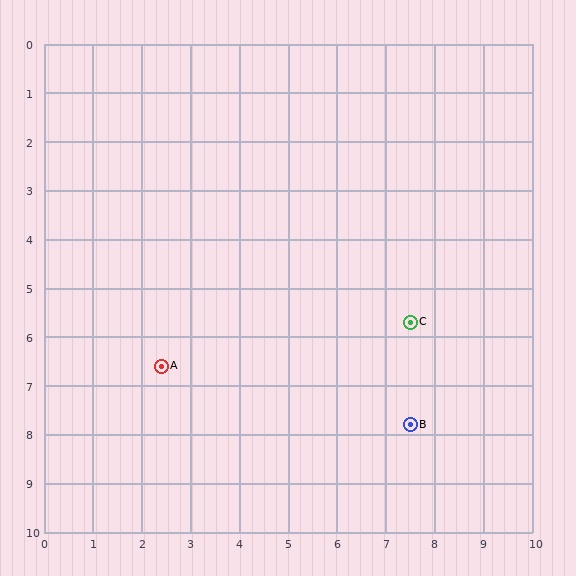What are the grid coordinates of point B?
Point B is at approximately (7.5, 7.8).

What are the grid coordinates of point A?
Point A is at approximately (2.4, 6.6).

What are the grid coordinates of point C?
Point C is at approximately (7.5, 5.7).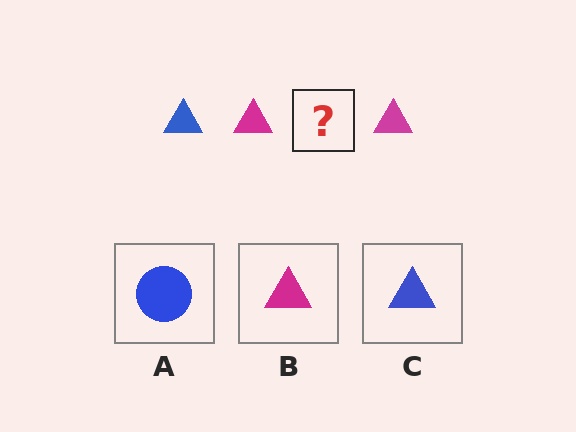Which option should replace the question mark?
Option C.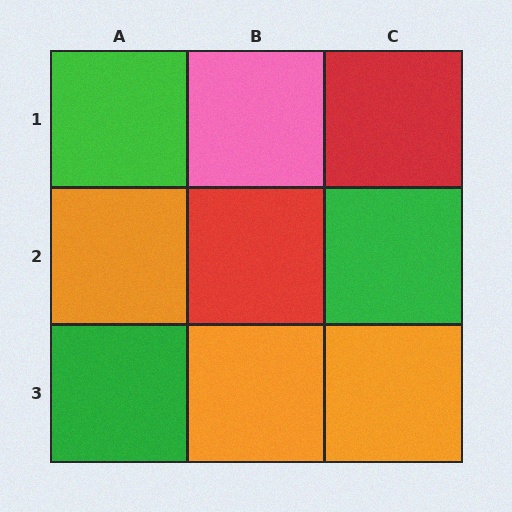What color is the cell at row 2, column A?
Orange.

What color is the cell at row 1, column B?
Pink.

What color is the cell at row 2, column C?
Green.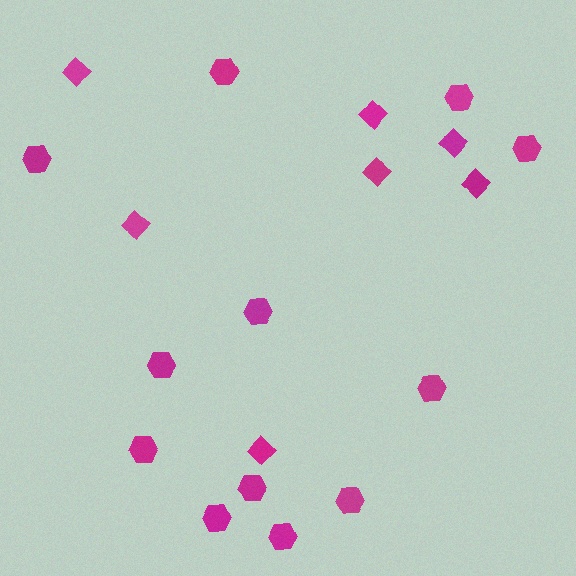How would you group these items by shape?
There are 2 groups: one group of diamonds (7) and one group of hexagons (12).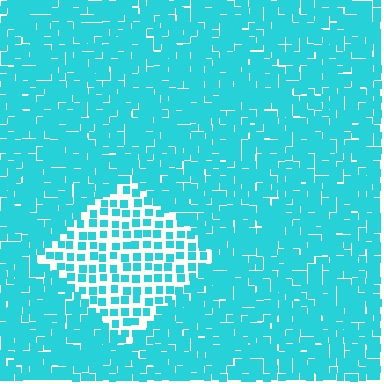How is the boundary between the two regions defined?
The boundary is defined by a change in element density (approximately 2.2x ratio). All elements are the same color, size, and shape.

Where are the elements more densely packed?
The elements are more densely packed outside the diamond boundary.